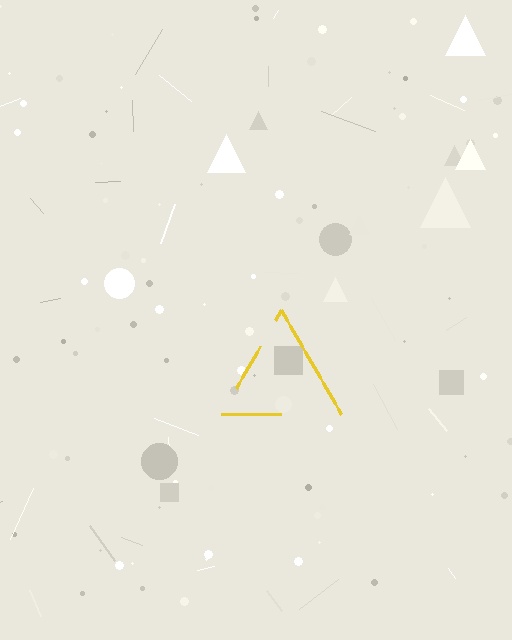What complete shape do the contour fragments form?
The contour fragments form a triangle.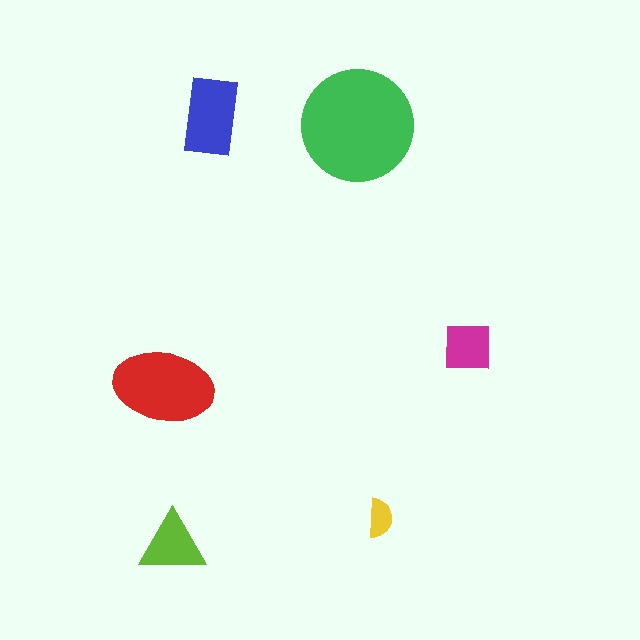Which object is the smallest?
The yellow semicircle.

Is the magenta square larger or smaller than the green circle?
Smaller.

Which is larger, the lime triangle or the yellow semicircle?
The lime triangle.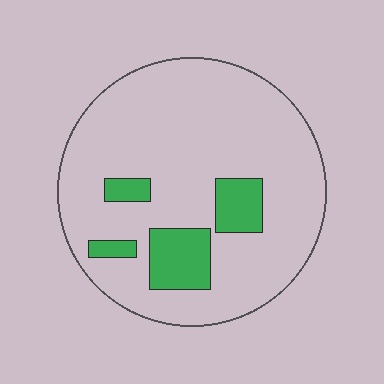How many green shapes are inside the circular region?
4.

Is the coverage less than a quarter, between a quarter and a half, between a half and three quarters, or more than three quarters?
Less than a quarter.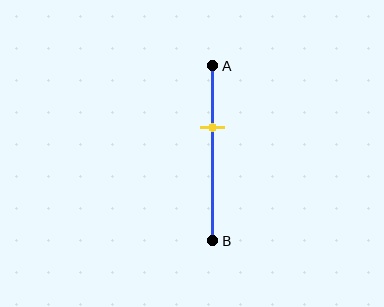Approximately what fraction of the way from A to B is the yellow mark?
The yellow mark is approximately 35% of the way from A to B.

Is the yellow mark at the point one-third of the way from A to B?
Yes, the mark is approximately at the one-third point.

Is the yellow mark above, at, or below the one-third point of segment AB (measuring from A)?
The yellow mark is approximately at the one-third point of segment AB.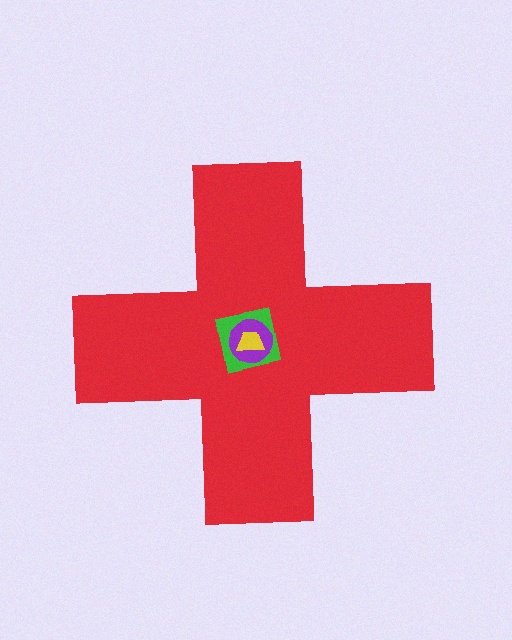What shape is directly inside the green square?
The purple circle.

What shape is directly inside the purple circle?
The yellow trapezoid.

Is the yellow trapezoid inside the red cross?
Yes.